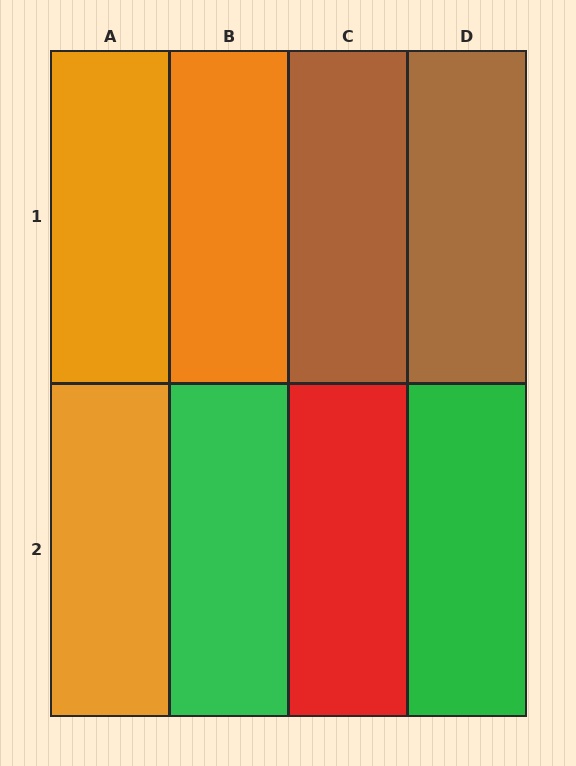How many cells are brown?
2 cells are brown.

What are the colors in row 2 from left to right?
Orange, green, red, green.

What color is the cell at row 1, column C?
Brown.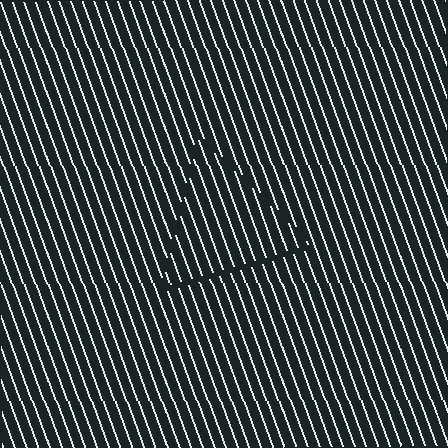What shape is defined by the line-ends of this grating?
An illusory triangle. The interior of the shape contains the same grating, shifted by half a period — the contour is defined by the phase discontinuity where line-ends from the inner and outer gratings abut.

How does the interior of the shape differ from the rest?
The interior of the shape contains the same grating, shifted by half a period — the contour is defined by the phase discontinuity where line-ends from the inner and outer gratings abut.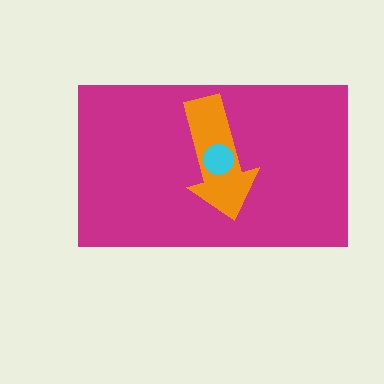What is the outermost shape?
The magenta rectangle.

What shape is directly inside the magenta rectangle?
The orange arrow.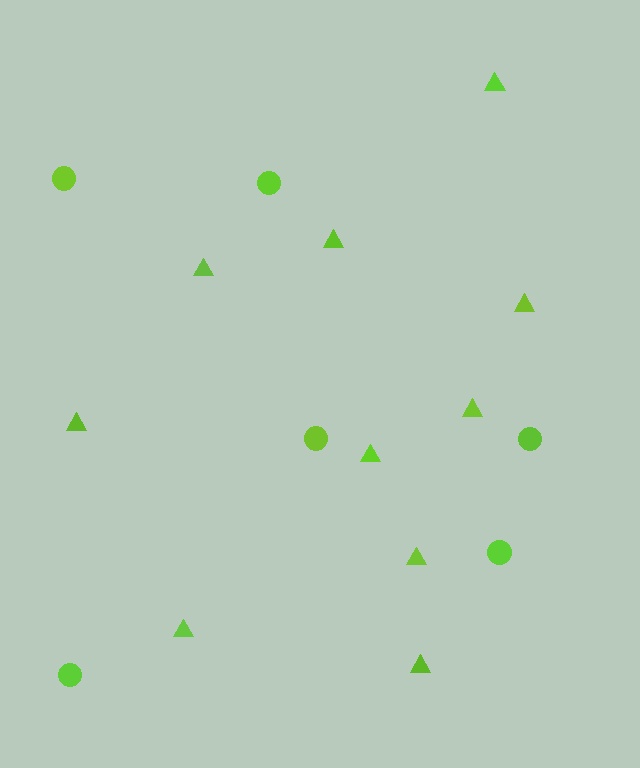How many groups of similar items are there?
There are 2 groups: one group of circles (6) and one group of triangles (10).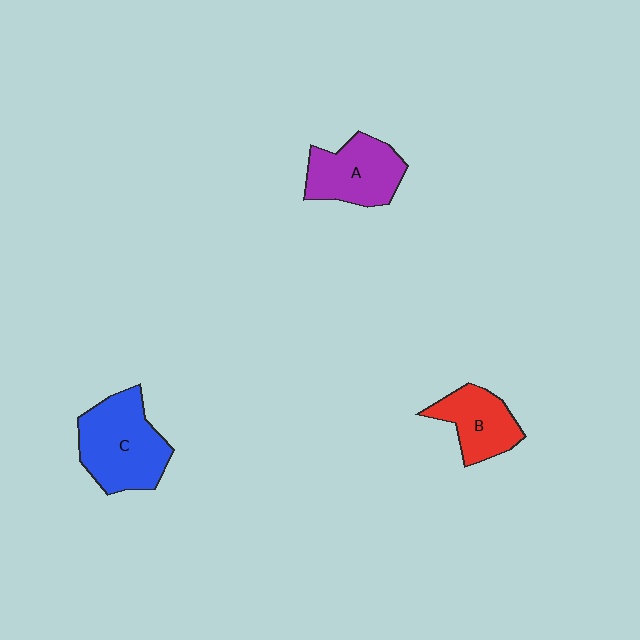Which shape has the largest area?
Shape C (blue).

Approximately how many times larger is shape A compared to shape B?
Approximately 1.2 times.